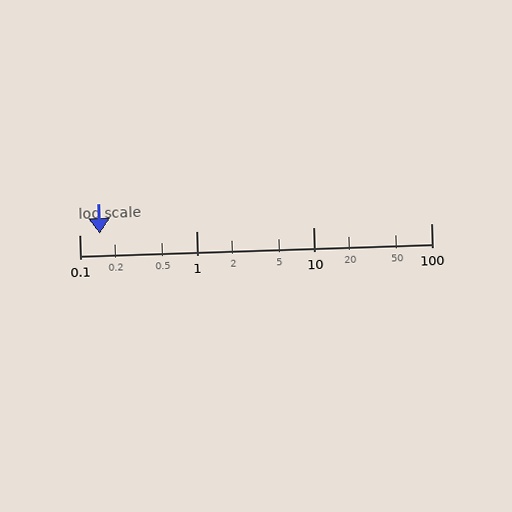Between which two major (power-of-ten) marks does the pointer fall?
The pointer is between 0.1 and 1.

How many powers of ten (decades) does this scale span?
The scale spans 3 decades, from 0.1 to 100.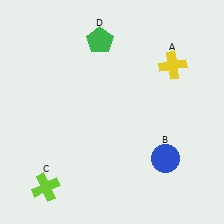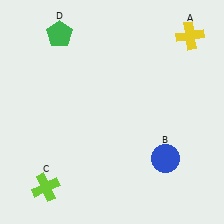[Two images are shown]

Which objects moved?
The objects that moved are: the yellow cross (A), the green pentagon (D).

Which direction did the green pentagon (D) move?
The green pentagon (D) moved left.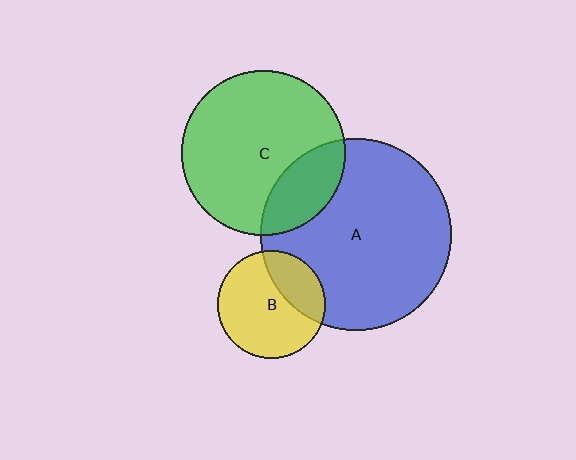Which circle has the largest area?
Circle A (blue).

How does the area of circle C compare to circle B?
Approximately 2.3 times.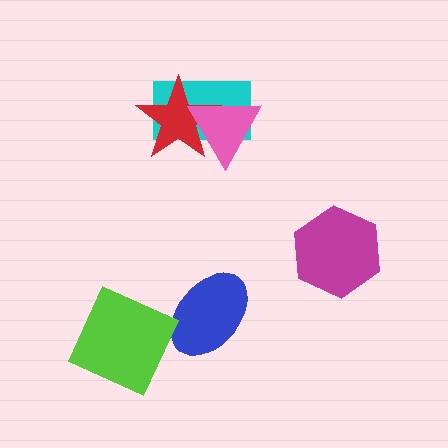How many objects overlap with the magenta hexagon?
0 objects overlap with the magenta hexagon.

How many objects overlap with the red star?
2 objects overlap with the red star.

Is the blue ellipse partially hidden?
No, no other shape covers it.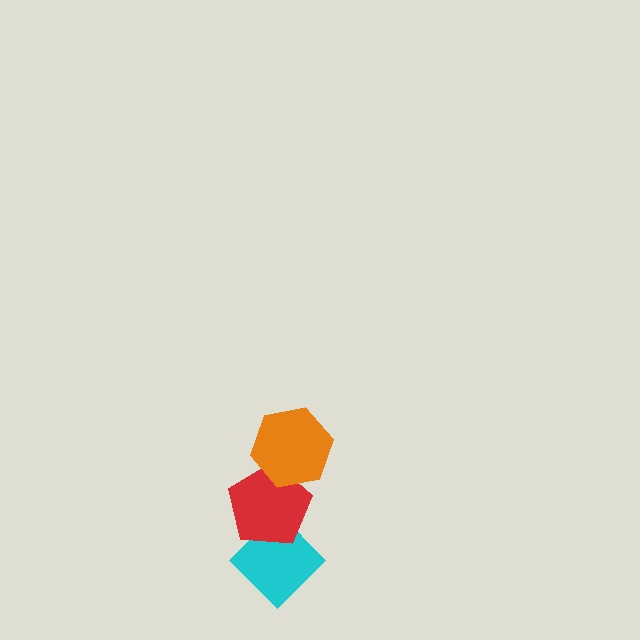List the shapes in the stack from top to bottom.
From top to bottom: the orange hexagon, the red pentagon, the cyan diamond.